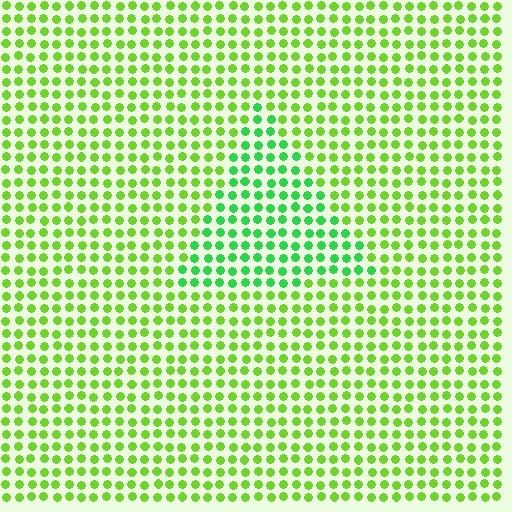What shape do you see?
I see a triangle.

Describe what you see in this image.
The image is filled with small lime elements in a uniform arrangement. A triangle-shaped region is visible where the elements are tinted to a slightly different hue, forming a subtle color boundary.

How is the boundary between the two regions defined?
The boundary is defined purely by a slight shift in hue (about 34 degrees). Spacing, size, and orientation are identical on both sides.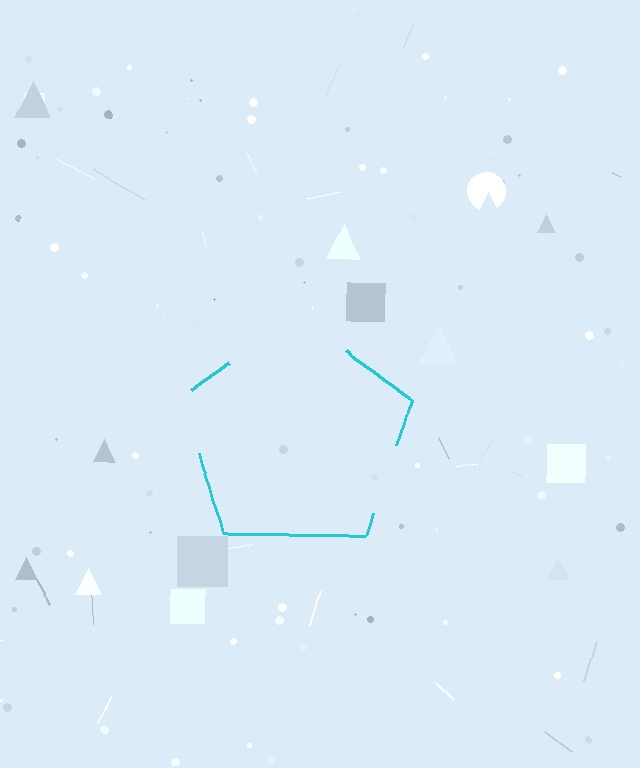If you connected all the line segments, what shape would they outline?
They would outline a pentagon.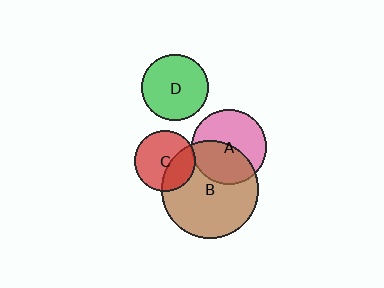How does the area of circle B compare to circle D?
Approximately 2.2 times.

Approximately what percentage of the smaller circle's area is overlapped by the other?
Approximately 35%.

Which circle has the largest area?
Circle B (brown).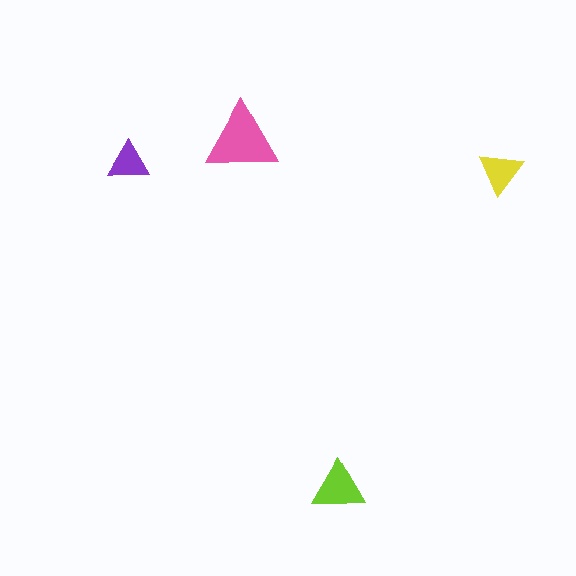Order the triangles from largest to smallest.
the pink one, the lime one, the yellow one, the purple one.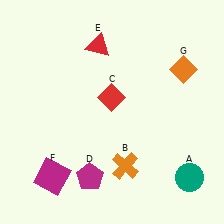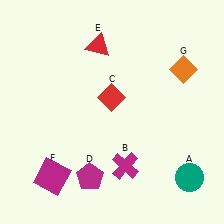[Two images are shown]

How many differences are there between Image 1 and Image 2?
There is 1 difference between the two images.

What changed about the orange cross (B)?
In Image 1, B is orange. In Image 2, it changed to magenta.